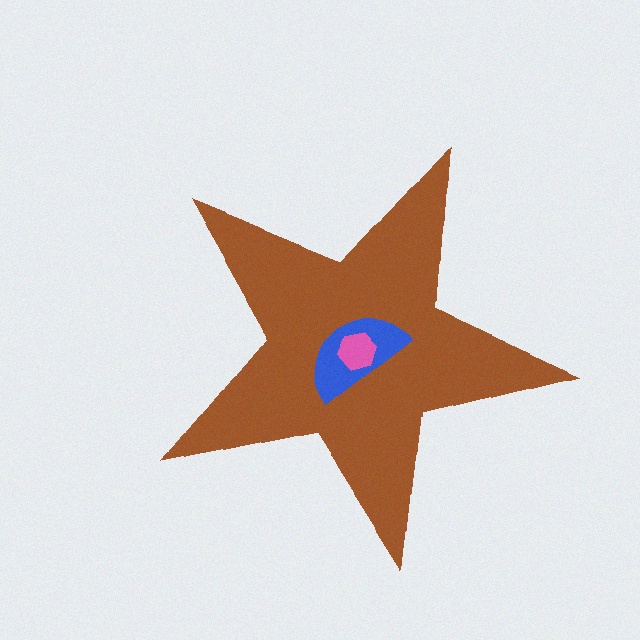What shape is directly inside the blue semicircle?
The pink hexagon.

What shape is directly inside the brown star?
The blue semicircle.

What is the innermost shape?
The pink hexagon.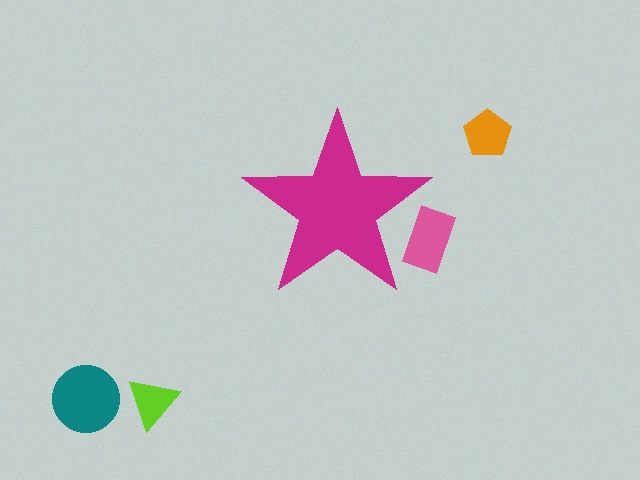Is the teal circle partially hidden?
No, the teal circle is fully visible.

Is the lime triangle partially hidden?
No, the lime triangle is fully visible.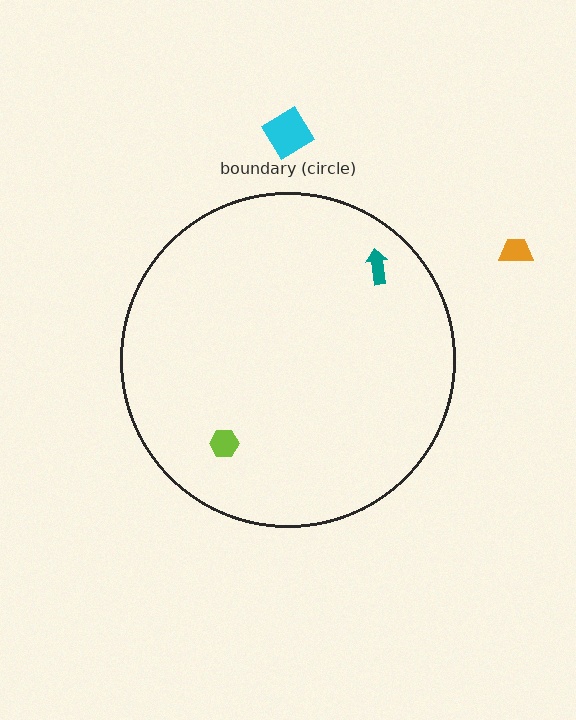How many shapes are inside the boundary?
2 inside, 2 outside.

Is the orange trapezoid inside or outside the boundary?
Outside.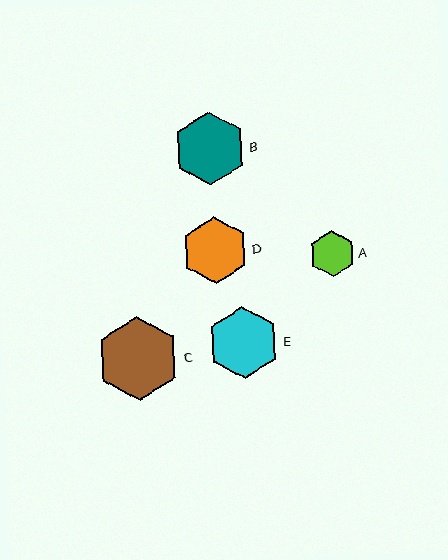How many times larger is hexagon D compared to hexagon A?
Hexagon D is approximately 1.4 times the size of hexagon A.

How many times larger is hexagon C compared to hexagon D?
Hexagon C is approximately 1.3 times the size of hexagon D.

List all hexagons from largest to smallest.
From largest to smallest: C, B, E, D, A.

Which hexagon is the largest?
Hexagon C is the largest with a size of approximately 84 pixels.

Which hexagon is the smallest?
Hexagon A is the smallest with a size of approximately 46 pixels.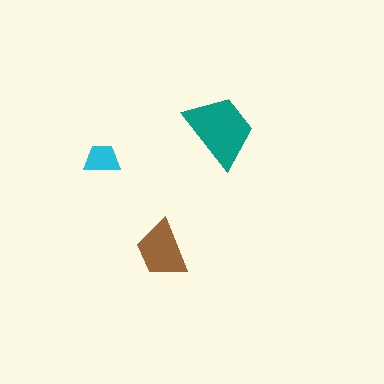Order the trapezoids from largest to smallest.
the teal one, the brown one, the cyan one.